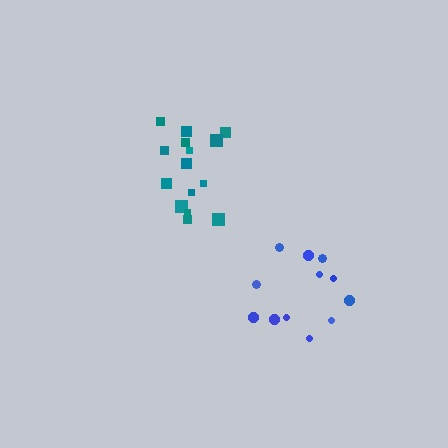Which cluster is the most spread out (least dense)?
Blue.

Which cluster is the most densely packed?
Teal.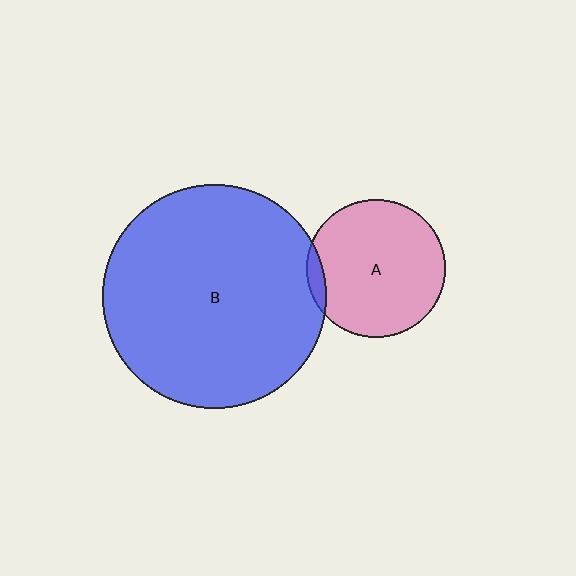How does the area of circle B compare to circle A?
Approximately 2.6 times.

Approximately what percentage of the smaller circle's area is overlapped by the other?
Approximately 5%.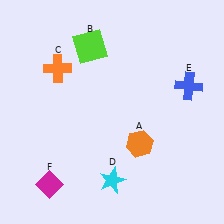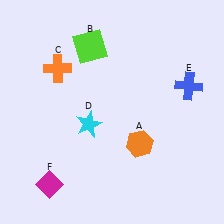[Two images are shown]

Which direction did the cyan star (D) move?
The cyan star (D) moved up.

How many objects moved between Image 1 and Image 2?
1 object moved between the two images.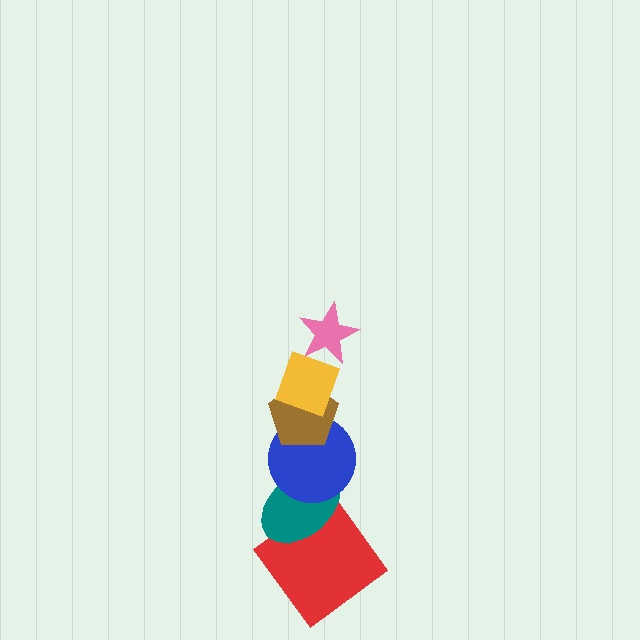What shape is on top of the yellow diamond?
The pink star is on top of the yellow diamond.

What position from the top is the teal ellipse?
The teal ellipse is 5th from the top.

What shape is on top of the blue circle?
The brown pentagon is on top of the blue circle.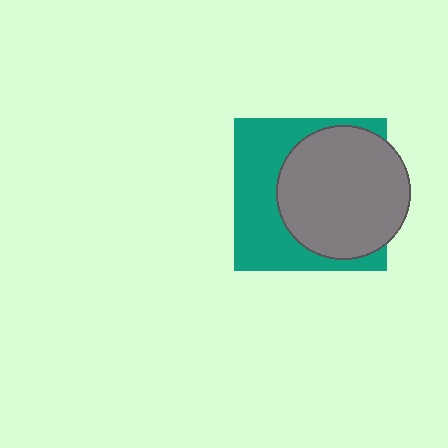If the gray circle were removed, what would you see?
You would see the complete teal square.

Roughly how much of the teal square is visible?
About half of it is visible (roughly 47%).